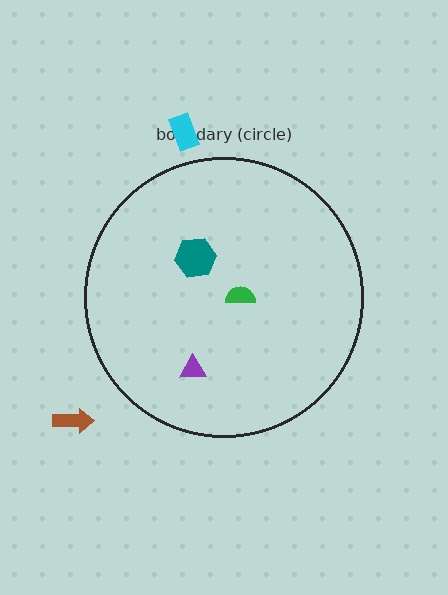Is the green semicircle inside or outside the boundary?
Inside.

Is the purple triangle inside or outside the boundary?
Inside.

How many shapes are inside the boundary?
3 inside, 2 outside.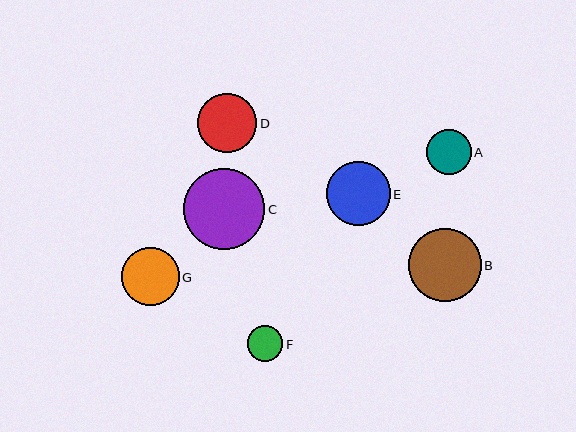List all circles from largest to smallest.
From largest to smallest: C, B, E, D, G, A, F.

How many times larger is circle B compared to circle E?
Circle B is approximately 1.1 times the size of circle E.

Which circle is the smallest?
Circle F is the smallest with a size of approximately 36 pixels.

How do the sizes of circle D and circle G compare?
Circle D and circle G are approximately the same size.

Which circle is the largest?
Circle C is the largest with a size of approximately 81 pixels.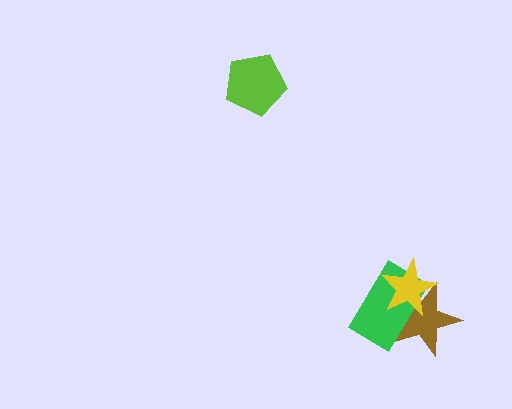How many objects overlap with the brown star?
2 objects overlap with the brown star.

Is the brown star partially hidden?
Yes, it is partially covered by another shape.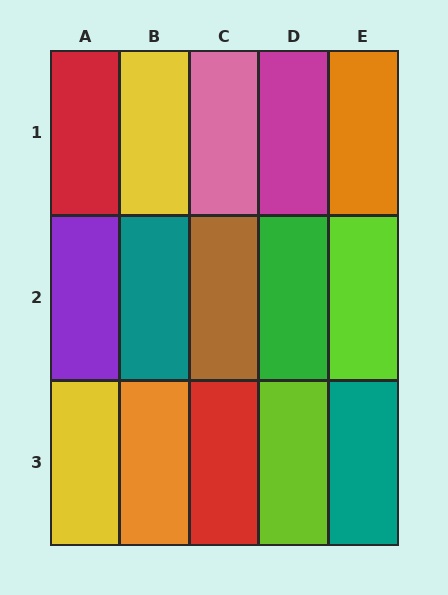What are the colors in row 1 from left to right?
Red, yellow, pink, magenta, orange.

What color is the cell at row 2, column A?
Purple.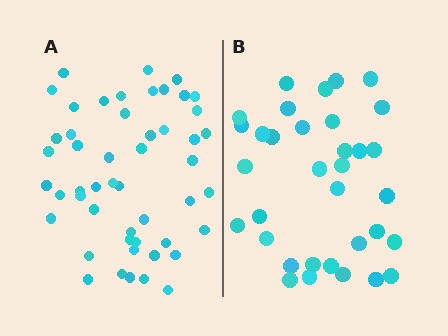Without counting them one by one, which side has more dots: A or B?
Region A (the left region) has more dots.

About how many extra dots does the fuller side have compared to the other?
Region A has approximately 15 more dots than region B.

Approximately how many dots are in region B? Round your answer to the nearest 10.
About 30 dots. (The exact count is 34, which rounds to 30.)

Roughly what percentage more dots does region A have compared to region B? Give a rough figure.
About 45% more.